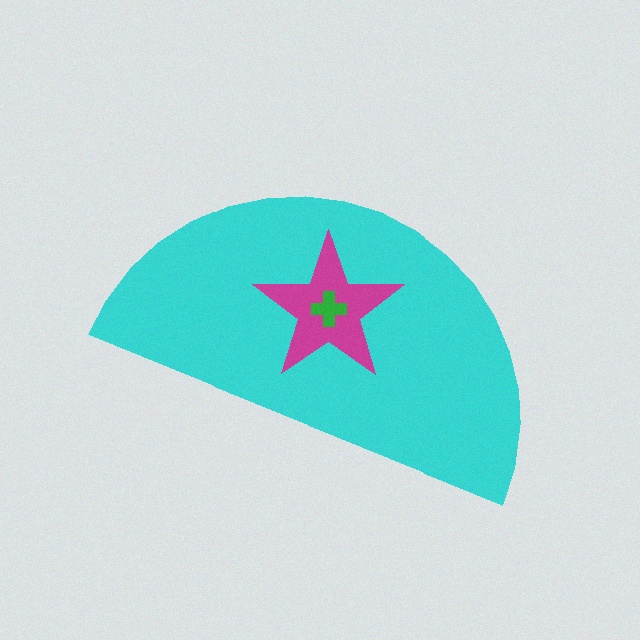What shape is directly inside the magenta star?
The green cross.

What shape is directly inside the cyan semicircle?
The magenta star.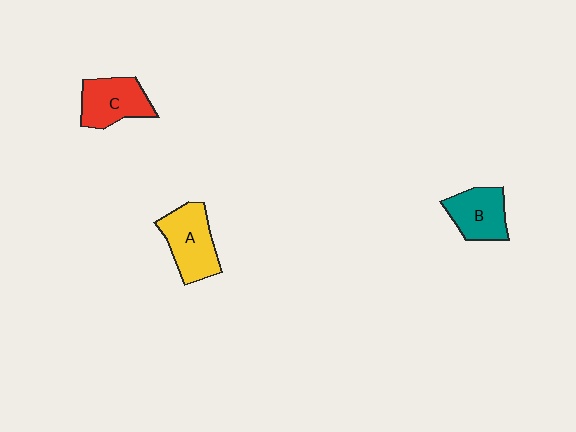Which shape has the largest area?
Shape A (yellow).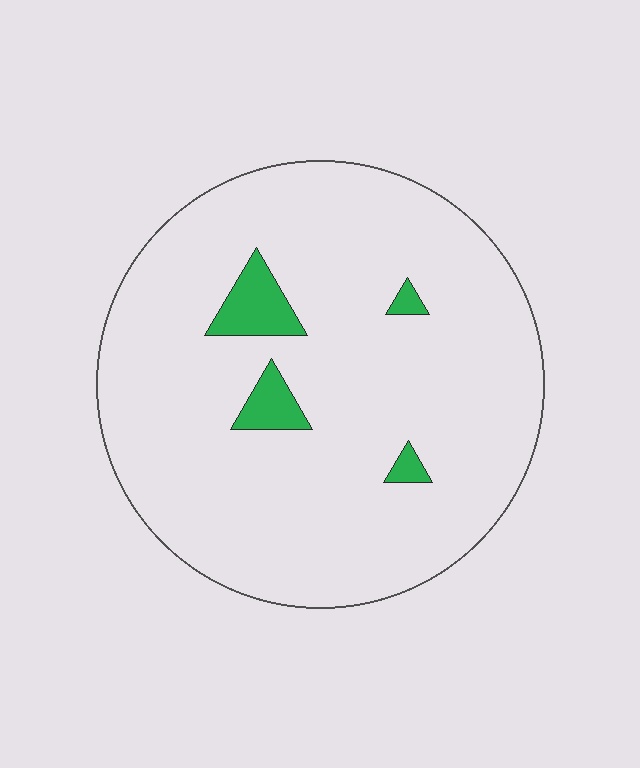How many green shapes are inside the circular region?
4.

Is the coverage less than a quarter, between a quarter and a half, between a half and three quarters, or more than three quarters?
Less than a quarter.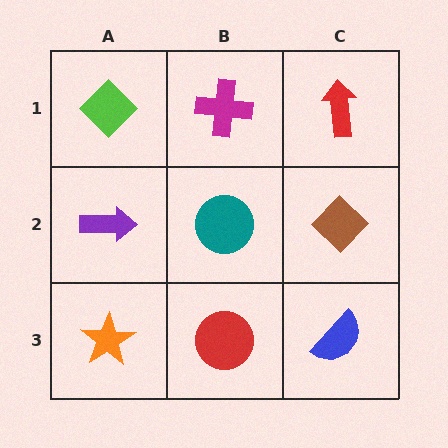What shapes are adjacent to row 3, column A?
A purple arrow (row 2, column A), a red circle (row 3, column B).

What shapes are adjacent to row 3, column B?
A teal circle (row 2, column B), an orange star (row 3, column A), a blue semicircle (row 3, column C).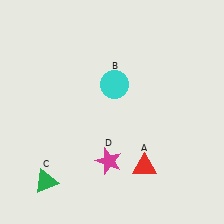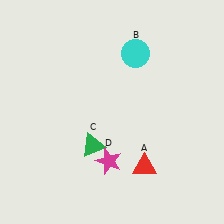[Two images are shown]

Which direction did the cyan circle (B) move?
The cyan circle (B) moved up.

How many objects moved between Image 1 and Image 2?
2 objects moved between the two images.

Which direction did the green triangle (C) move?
The green triangle (C) moved right.